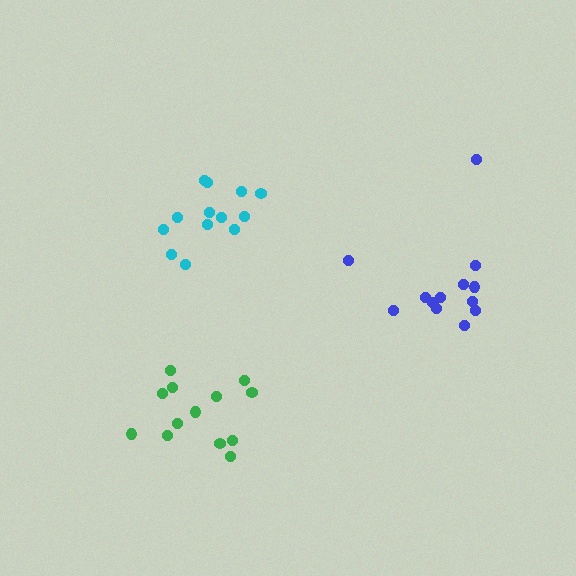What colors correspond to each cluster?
The clusters are colored: cyan, blue, green.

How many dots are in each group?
Group 1: 13 dots, Group 2: 13 dots, Group 3: 13 dots (39 total).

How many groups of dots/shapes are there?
There are 3 groups.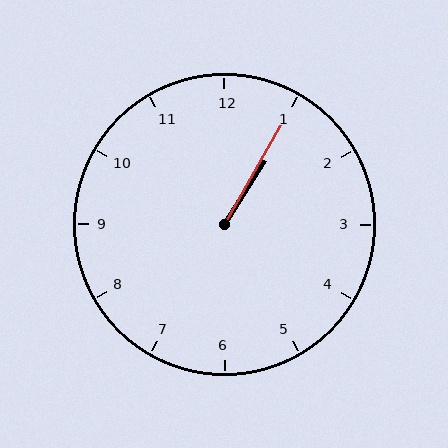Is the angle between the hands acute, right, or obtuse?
It is acute.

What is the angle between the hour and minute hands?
Approximately 2 degrees.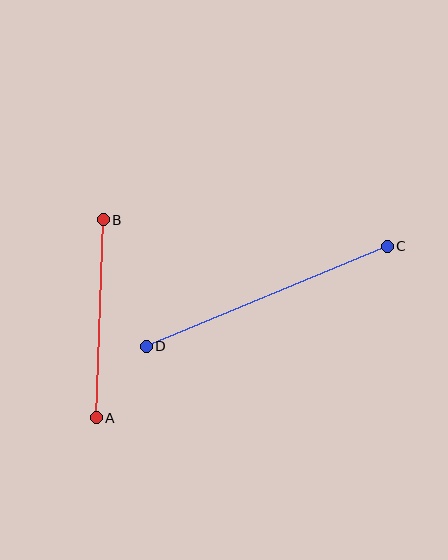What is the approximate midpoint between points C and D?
The midpoint is at approximately (267, 296) pixels.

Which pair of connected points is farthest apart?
Points C and D are farthest apart.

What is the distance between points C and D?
The distance is approximately 261 pixels.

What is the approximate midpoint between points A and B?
The midpoint is at approximately (100, 319) pixels.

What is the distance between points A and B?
The distance is approximately 198 pixels.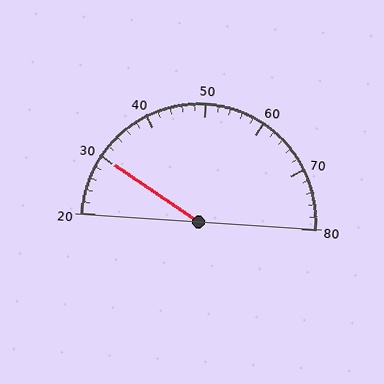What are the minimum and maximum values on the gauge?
The gauge ranges from 20 to 80.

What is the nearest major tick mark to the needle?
The nearest major tick mark is 30.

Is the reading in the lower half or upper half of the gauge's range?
The reading is in the lower half of the range (20 to 80).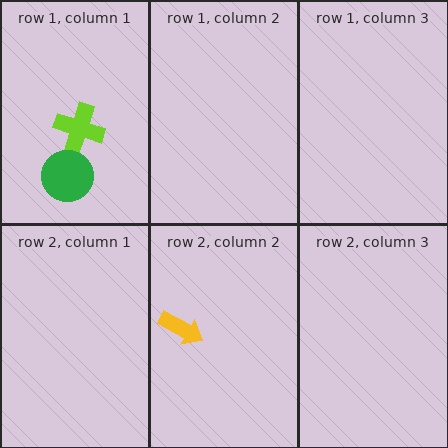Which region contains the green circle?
The row 1, column 1 region.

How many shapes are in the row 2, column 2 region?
1.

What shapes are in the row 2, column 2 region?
The yellow arrow.